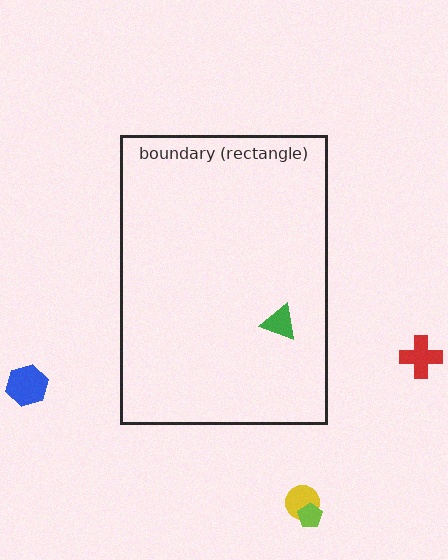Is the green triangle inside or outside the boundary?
Inside.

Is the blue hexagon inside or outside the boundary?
Outside.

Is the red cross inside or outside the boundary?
Outside.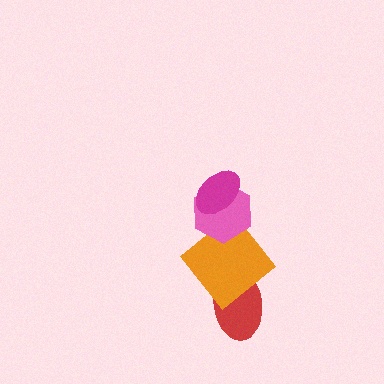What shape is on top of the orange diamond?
The pink hexagon is on top of the orange diamond.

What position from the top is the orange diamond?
The orange diamond is 3rd from the top.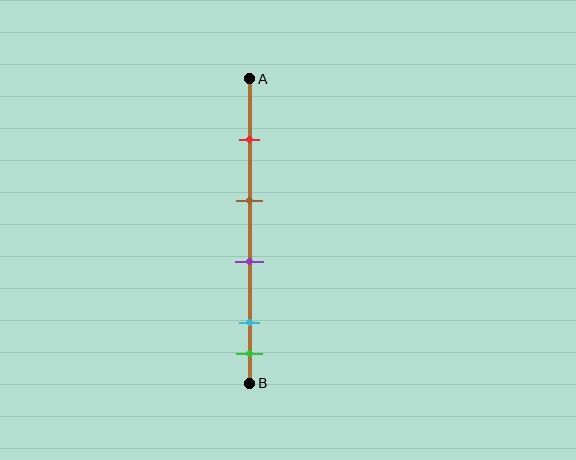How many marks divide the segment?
There are 5 marks dividing the segment.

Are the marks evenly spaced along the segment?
No, the marks are not evenly spaced.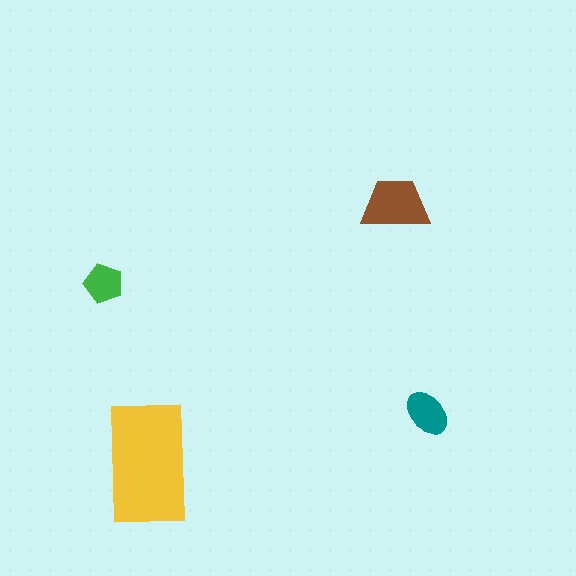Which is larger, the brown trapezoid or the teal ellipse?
The brown trapezoid.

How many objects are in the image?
There are 4 objects in the image.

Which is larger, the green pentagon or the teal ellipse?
The teal ellipse.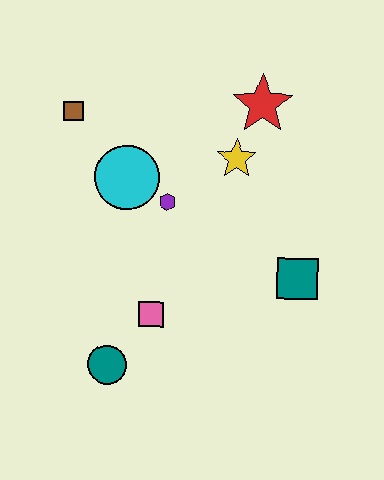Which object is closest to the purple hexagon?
The cyan circle is closest to the purple hexagon.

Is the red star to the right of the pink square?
Yes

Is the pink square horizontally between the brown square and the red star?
Yes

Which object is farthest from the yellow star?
The teal circle is farthest from the yellow star.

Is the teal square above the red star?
No